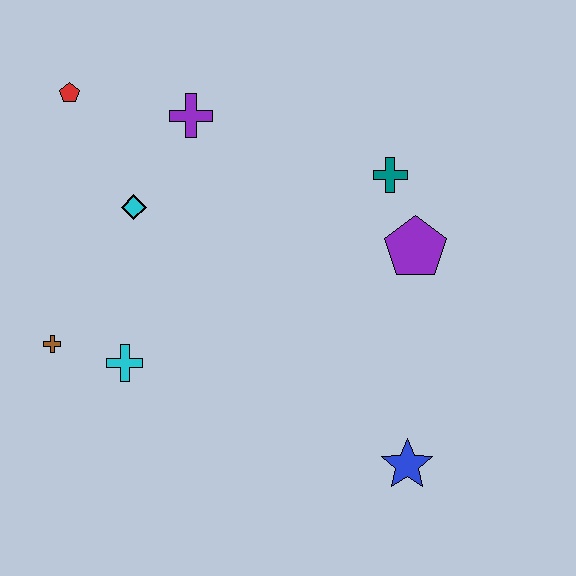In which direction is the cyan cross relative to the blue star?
The cyan cross is to the left of the blue star.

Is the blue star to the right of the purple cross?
Yes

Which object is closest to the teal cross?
The purple pentagon is closest to the teal cross.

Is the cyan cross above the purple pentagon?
No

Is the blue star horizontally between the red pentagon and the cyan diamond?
No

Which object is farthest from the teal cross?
The brown cross is farthest from the teal cross.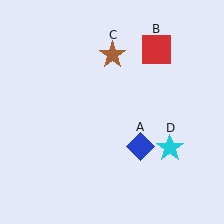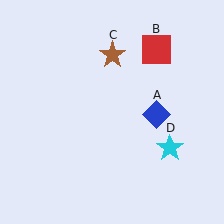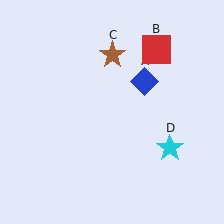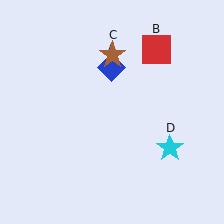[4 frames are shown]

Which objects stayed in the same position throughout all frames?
Red square (object B) and brown star (object C) and cyan star (object D) remained stationary.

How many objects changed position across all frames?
1 object changed position: blue diamond (object A).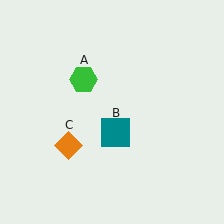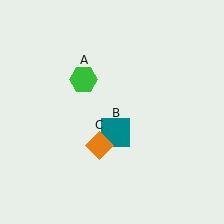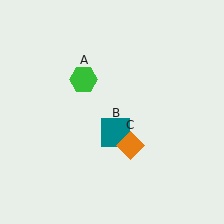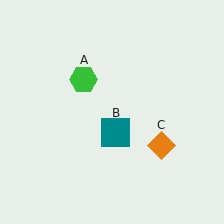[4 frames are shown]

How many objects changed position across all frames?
1 object changed position: orange diamond (object C).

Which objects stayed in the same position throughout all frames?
Green hexagon (object A) and teal square (object B) remained stationary.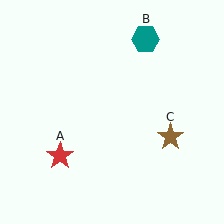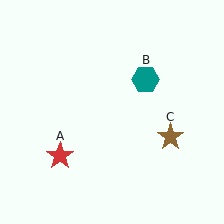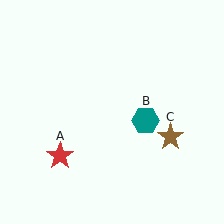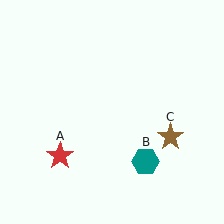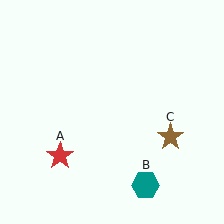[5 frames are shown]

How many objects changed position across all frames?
1 object changed position: teal hexagon (object B).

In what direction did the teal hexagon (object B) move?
The teal hexagon (object B) moved down.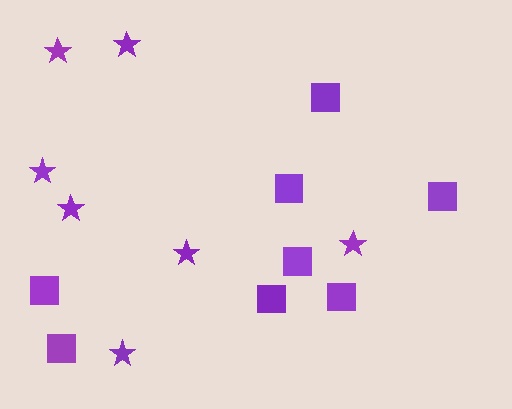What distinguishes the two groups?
There are 2 groups: one group of squares (8) and one group of stars (7).